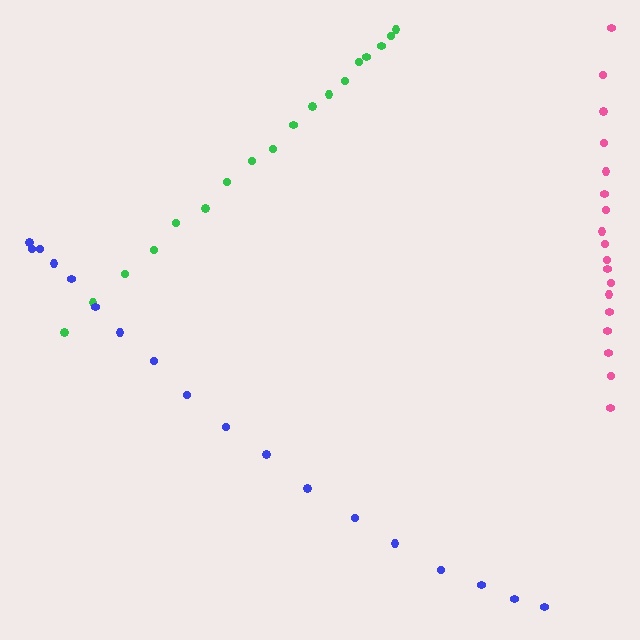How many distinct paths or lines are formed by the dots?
There are 3 distinct paths.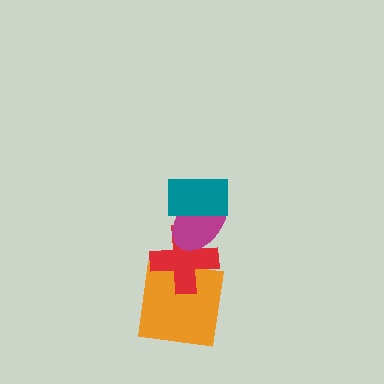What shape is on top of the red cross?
The magenta ellipse is on top of the red cross.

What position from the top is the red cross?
The red cross is 3rd from the top.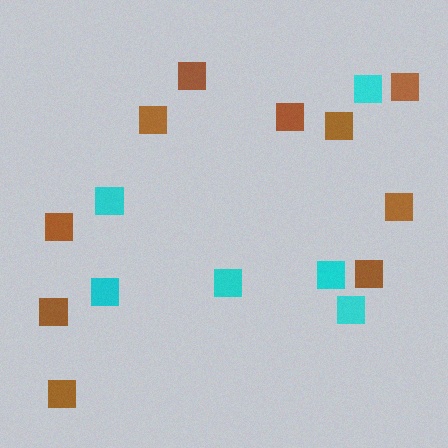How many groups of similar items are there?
There are 2 groups: one group of brown squares (10) and one group of cyan squares (6).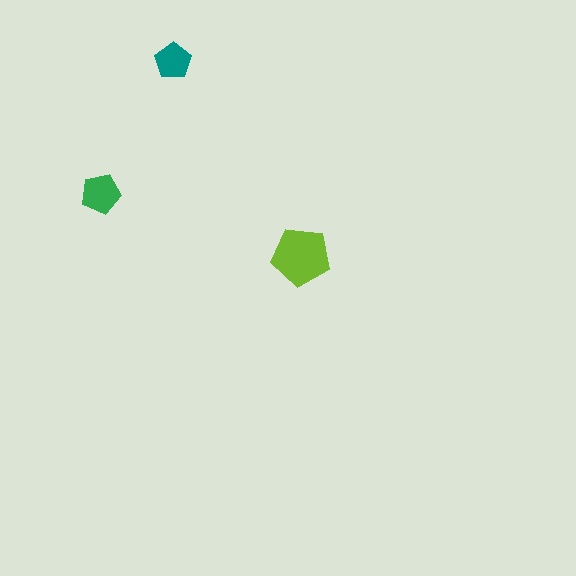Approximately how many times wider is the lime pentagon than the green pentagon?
About 1.5 times wider.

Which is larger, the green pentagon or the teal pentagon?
The green one.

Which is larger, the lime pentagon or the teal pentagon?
The lime one.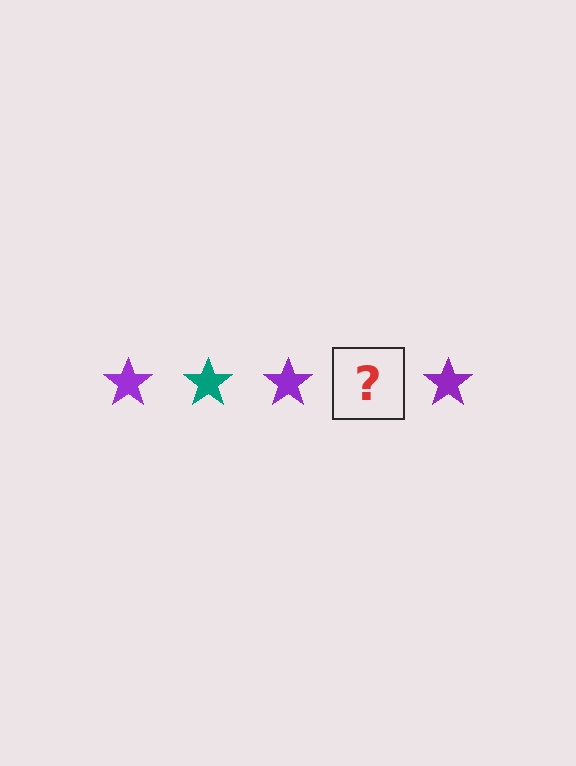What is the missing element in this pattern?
The missing element is a teal star.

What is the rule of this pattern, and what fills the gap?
The rule is that the pattern cycles through purple, teal stars. The gap should be filled with a teal star.